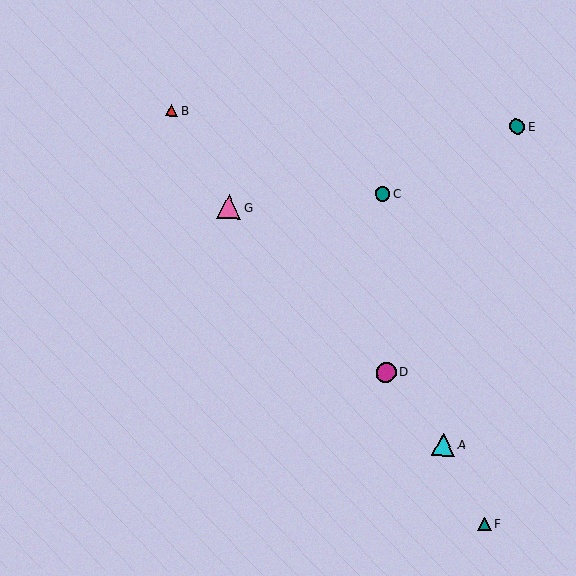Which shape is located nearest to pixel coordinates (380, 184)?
The teal circle (labeled C) at (383, 194) is nearest to that location.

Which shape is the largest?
The pink triangle (labeled G) is the largest.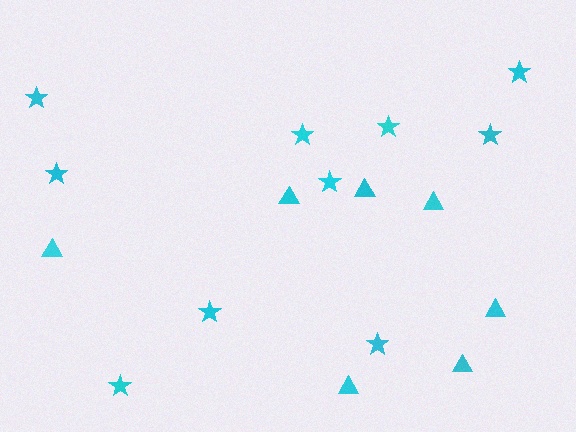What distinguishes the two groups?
There are 2 groups: one group of triangles (7) and one group of stars (10).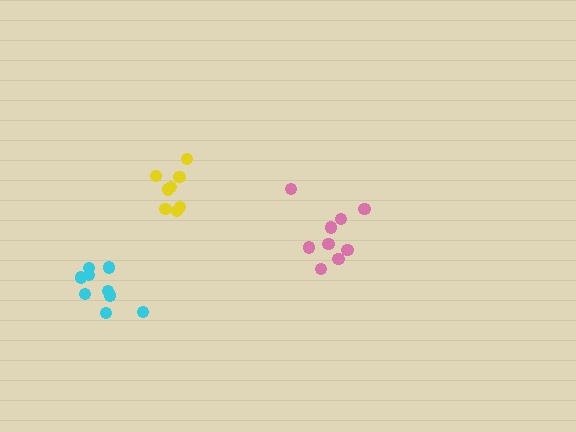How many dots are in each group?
Group 1: 9 dots, Group 2: 9 dots, Group 3: 8 dots (26 total).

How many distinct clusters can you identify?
There are 3 distinct clusters.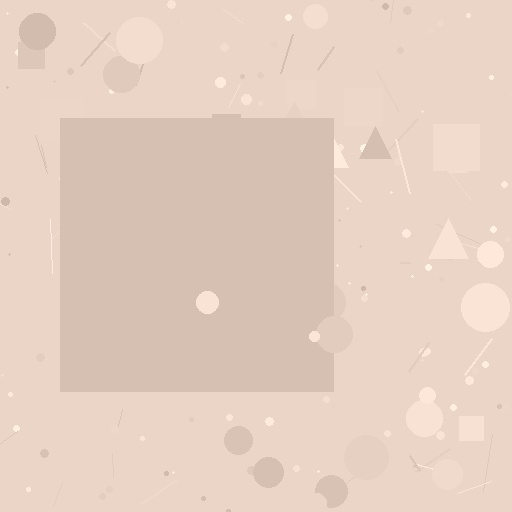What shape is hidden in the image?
A square is hidden in the image.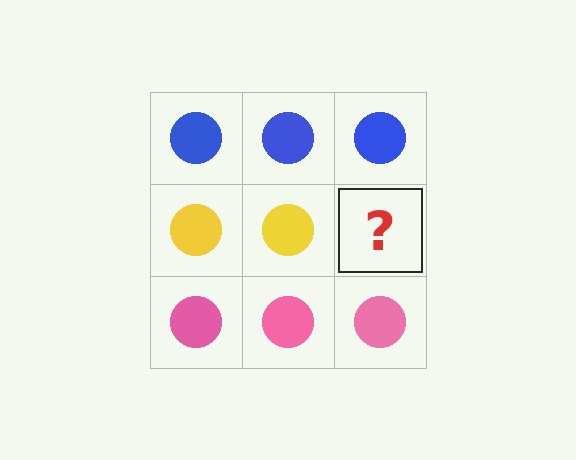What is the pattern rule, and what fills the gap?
The rule is that each row has a consistent color. The gap should be filled with a yellow circle.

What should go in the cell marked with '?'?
The missing cell should contain a yellow circle.